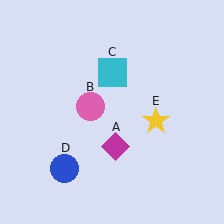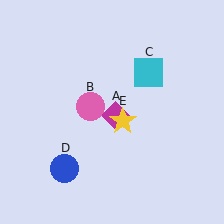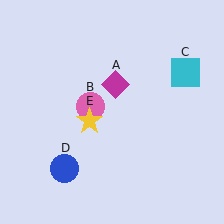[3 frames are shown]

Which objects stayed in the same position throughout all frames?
Pink circle (object B) and blue circle (object D) remained stationary.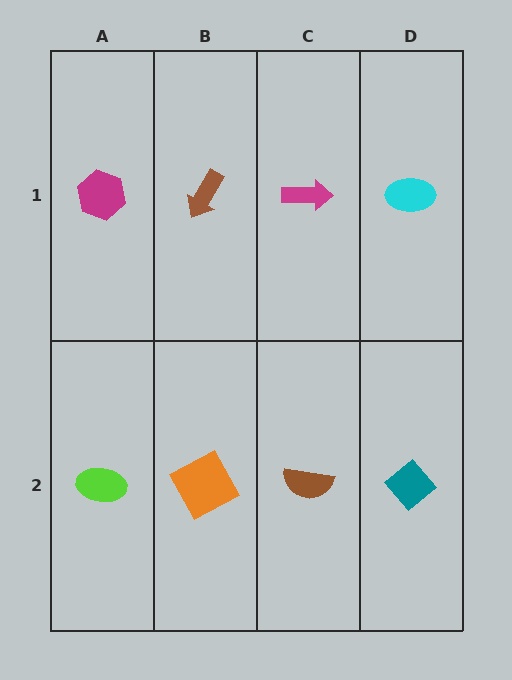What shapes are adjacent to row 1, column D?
A teal diamond (row 2, column D), a magenta arrow (row 1, column C).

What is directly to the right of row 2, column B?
A brown semicircle.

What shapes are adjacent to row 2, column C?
A magenta arrow (row 1, column C), an orange square (row 2, column B), a teal diamond (row 2, column D).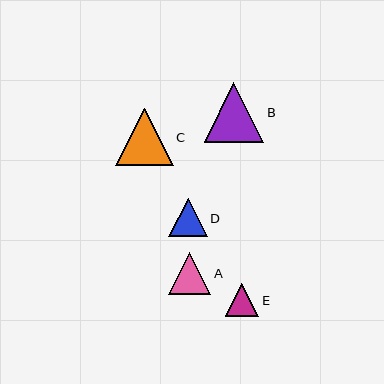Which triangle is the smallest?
Triangle E is the smallest with a size of approximately 33 pixels.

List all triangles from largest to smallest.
From largest to smallest: B, C, A, D, E.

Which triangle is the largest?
Triangle B is the largest with a size of approximately 59 pixels.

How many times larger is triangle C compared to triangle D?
Triangle C is approximately 1.5 times the size of triangle D.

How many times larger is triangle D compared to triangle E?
Triangle D is approximately 1.1 times the size of triangle E.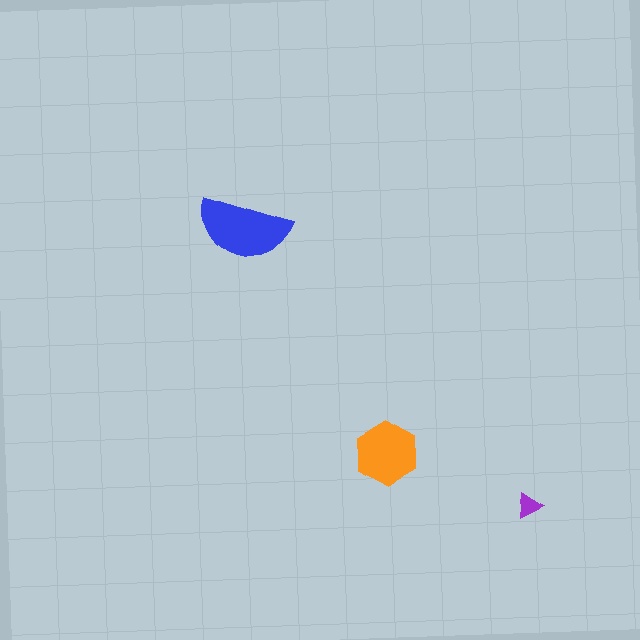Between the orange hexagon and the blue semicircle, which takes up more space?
The blue semicircle.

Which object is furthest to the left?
The blue semicircle is leftmost.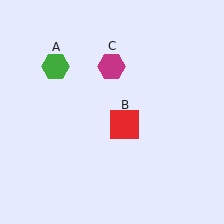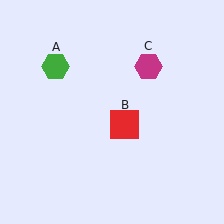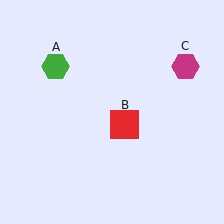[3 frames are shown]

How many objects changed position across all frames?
1 object changed position: magenta hexagon (object C).